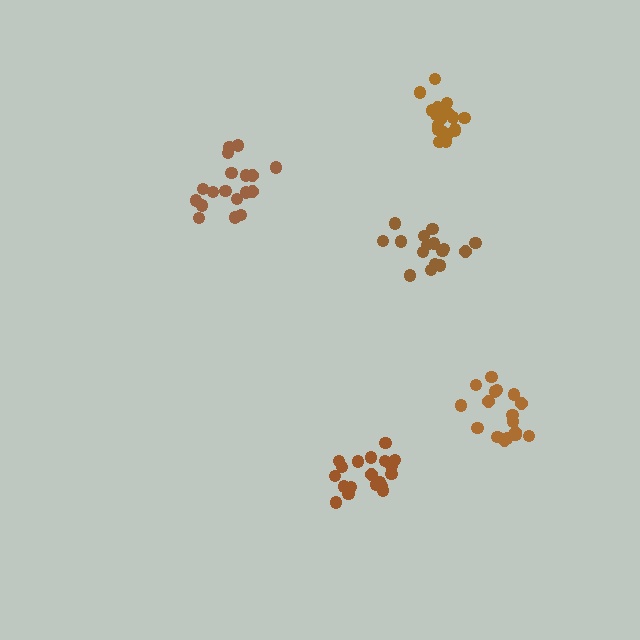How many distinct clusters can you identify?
There are 5 distinct clusters.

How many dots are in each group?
Group 1: 19 dots, Group 2: 17 dots, Group 3: 16 dots, Group 4: 18 dots, Group 5: 20 dots (90 total).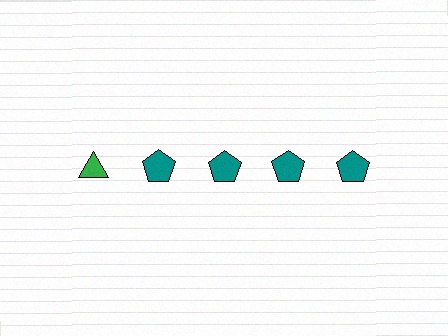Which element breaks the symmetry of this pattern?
The green triangle in the top row, leftmost column breaks the symmetry. All other shapes are teal pentagons.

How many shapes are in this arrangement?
There are 5 shapes arranged in a grid pattern.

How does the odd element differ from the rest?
It differs in both color (green instead of teal) and shape (triangle instead of pentagon).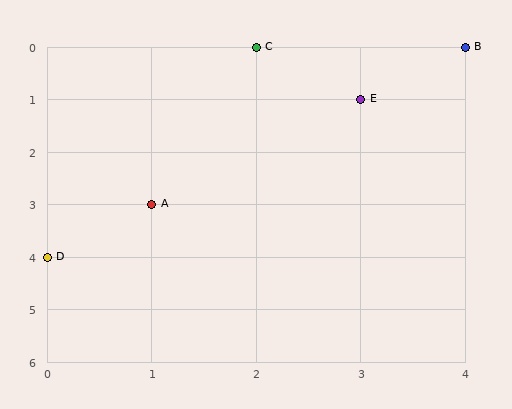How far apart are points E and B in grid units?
Points E and B are 1 column and 1 row apart (about 1.4 grid units diagonally).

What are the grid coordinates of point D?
Point D is at grid coordinates (0, 4).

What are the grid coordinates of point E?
Point E is at grid coordinates (3, 1).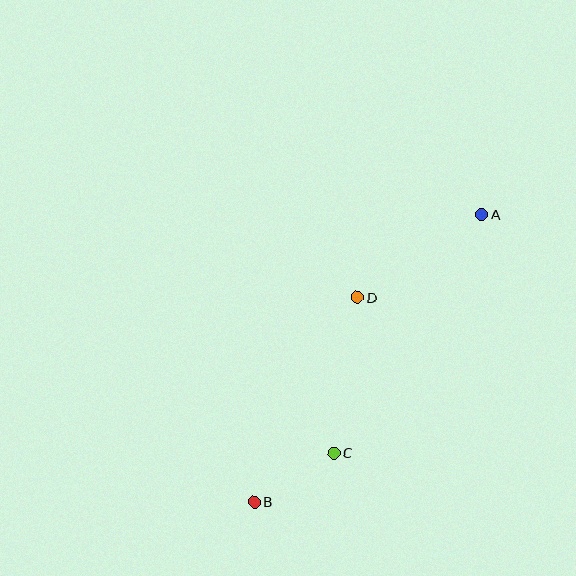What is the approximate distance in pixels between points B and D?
The distance between B and D is approximately 229 pixels.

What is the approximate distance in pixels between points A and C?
The distance between A and C is approximately 280 pixels.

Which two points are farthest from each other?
Points A and B are farthest from each other.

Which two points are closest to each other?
Points B and C are closest to each other.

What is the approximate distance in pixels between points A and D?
The distance between A and D is approximately 150 pixels.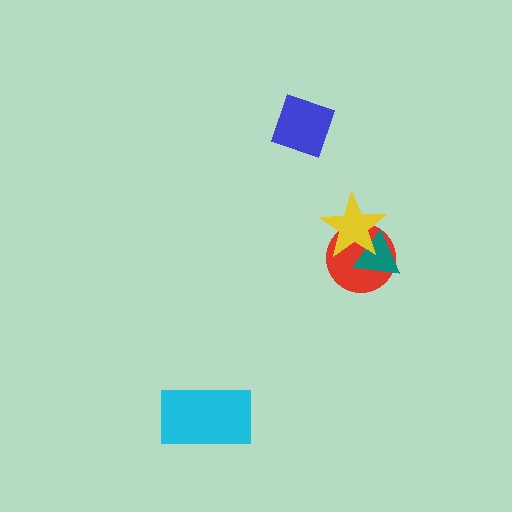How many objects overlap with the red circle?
2 objects overlap with the red circle.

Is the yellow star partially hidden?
No, no other shape covers it.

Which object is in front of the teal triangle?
The yellow star is in front of the teal triangle.